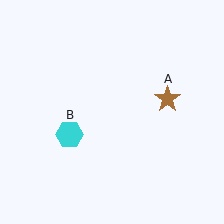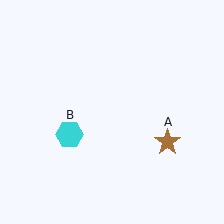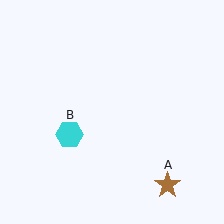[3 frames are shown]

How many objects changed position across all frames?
1 object changed position: brown star (object A).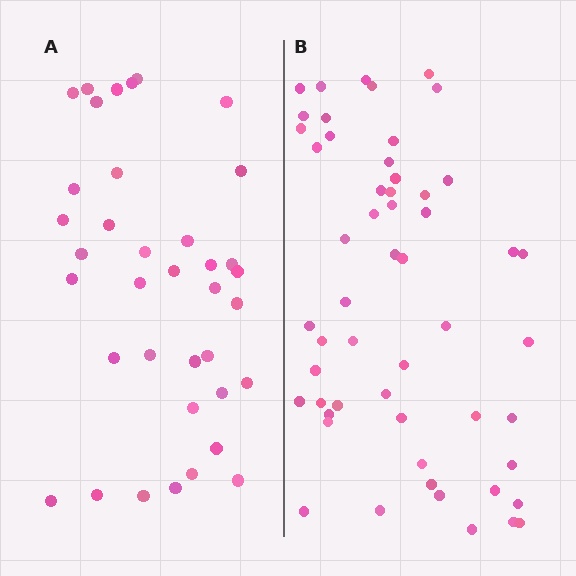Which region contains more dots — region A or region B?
Region B (the right region) has more dots.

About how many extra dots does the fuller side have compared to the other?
Region B has approximately 15 more dots than region A.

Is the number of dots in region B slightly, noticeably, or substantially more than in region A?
Region B has substantially more. The ratio is roughly 1.5 to 1.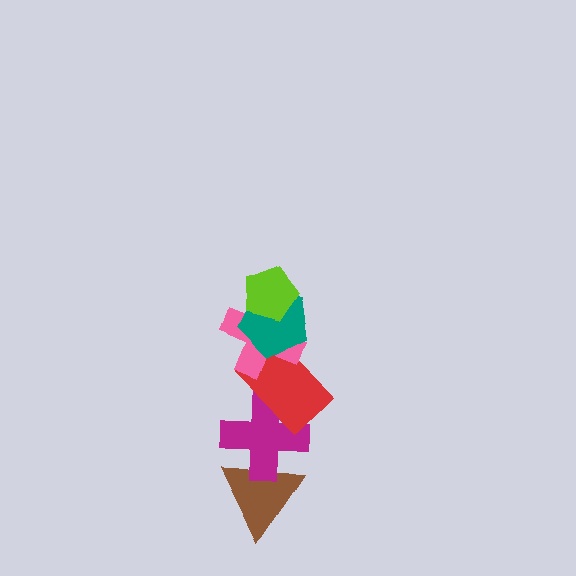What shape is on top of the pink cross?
The teal pentagon is on top of the pink cross.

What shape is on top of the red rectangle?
The pink cross is on top of the red rectangle.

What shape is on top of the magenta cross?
The red rectangle is on top of the magenta cross.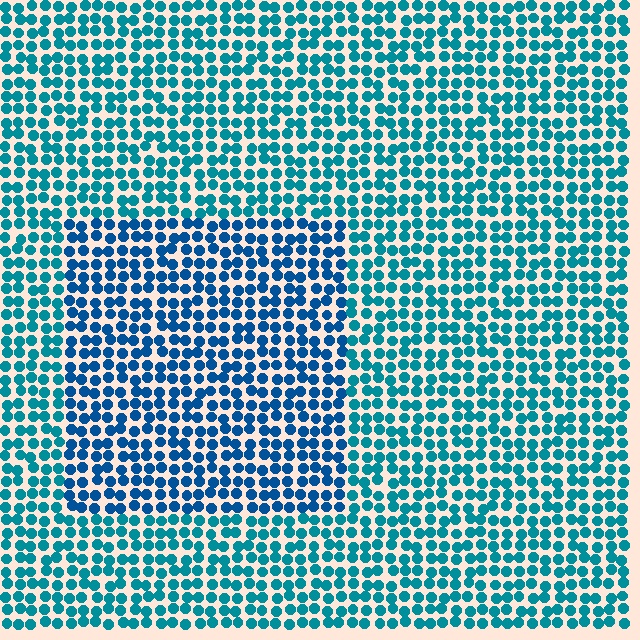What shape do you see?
I see a rectangle.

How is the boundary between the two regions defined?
The boundary is defined purely by a slight shift in hue (about 24 degrees). Spacing, size, and orientation are identical on both sides.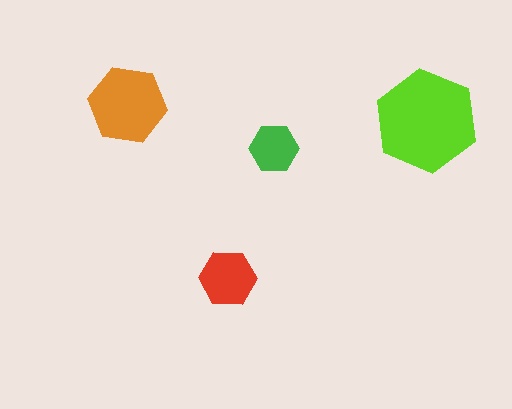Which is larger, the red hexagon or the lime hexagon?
The lime one.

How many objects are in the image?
There are 4 objects in the image.